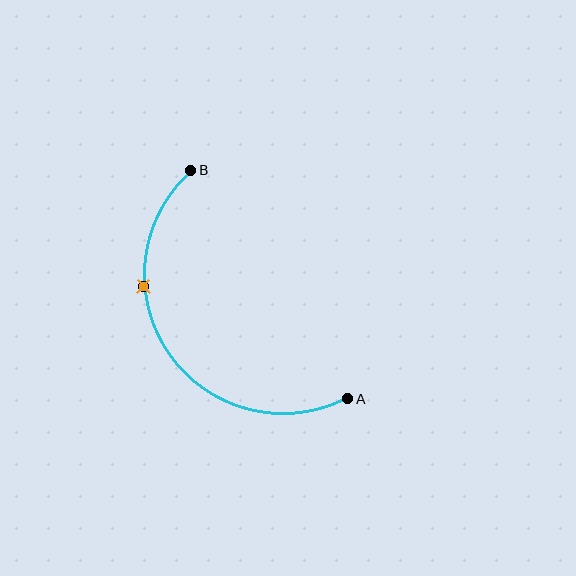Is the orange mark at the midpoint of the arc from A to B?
No. The orange mark lies on the arc but is closer to endpoint B. The arc midpoint would be at the point on the curve equidistant along the arc from both A and B.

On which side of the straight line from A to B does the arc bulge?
The arc bulges below and to the left of the straight line connecting A and B.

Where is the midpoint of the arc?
The arc midpoint is the point on the curve farthest from the straight line joining A and B. It sits below and to the left of that line.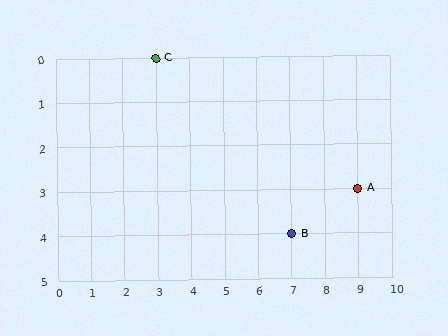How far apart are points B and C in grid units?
Points B and C are 4 columns and 4 rows apart (about 5.7 grid units diagonally).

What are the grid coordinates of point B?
Point B is at grid coordinates (7, 4).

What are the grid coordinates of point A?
Point A is at grid coordinates (9, 3).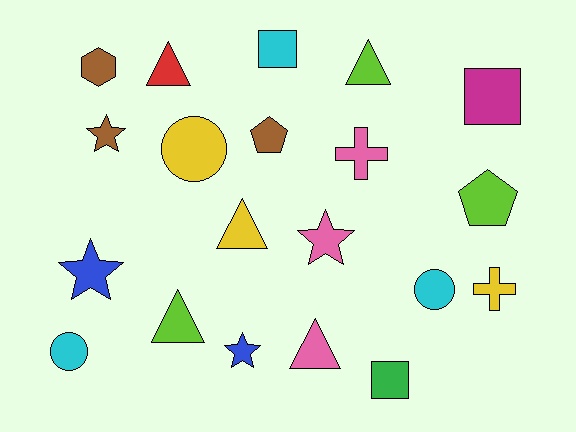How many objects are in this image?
There are 20 objects.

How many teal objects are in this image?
There are no teal objects.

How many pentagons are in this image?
There are 2 pentagons.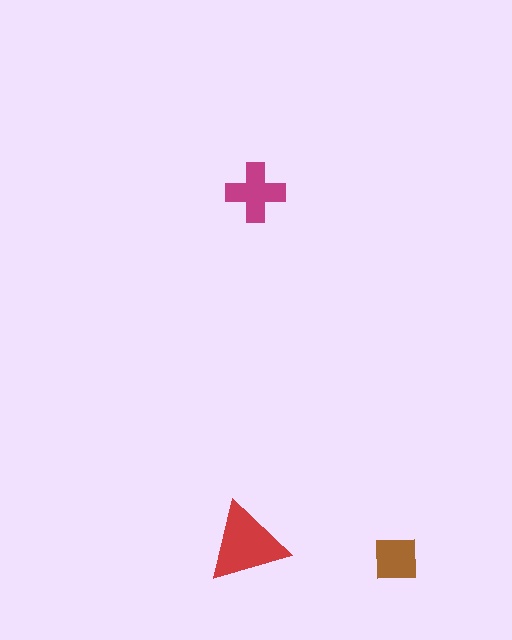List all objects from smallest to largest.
The brown square, the magenta cross, the red triangle.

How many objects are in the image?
There are 3 objects in the image.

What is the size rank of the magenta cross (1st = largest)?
2nd.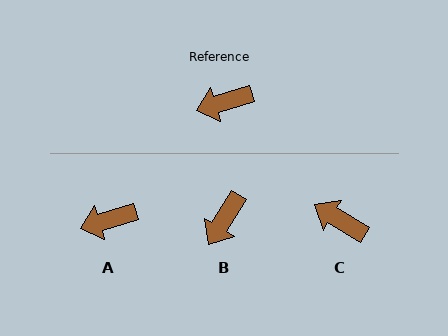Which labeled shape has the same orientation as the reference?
A.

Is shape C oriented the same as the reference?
No, it is off by about 47 degrees.